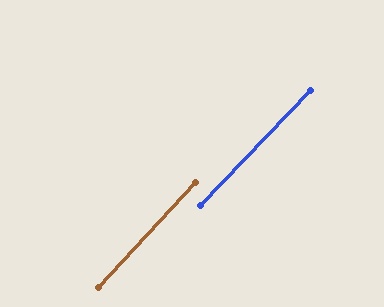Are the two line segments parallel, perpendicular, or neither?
Parallel — their directions differ by only 1.1°.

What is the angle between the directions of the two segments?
Approximately 1 degree.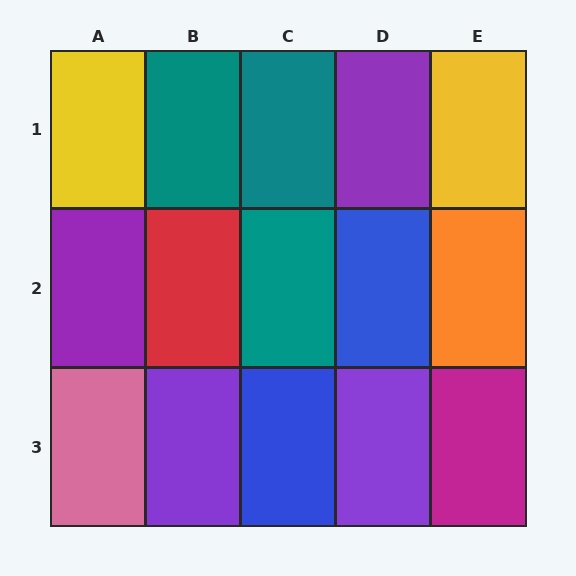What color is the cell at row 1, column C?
Teal.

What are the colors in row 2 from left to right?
Purple, red, teal, blue, orange.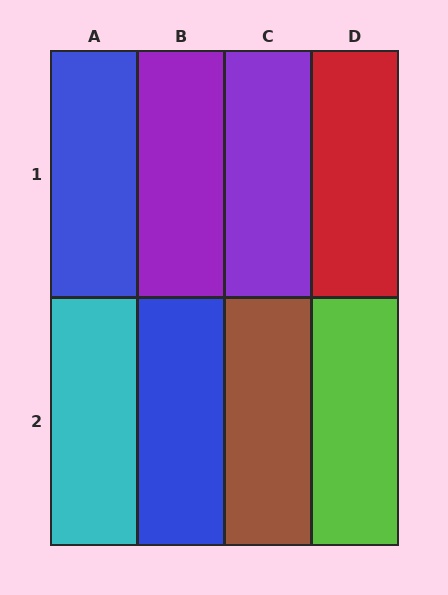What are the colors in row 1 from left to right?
Blue, purple, purple, red.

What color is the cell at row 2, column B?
Blue.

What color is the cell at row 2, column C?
Brown.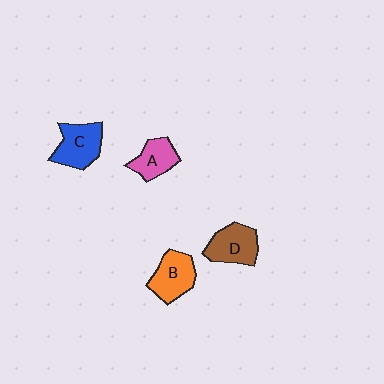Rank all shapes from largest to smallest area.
From largest to smallest: C (blue), D (brown), B (orange), A (pink).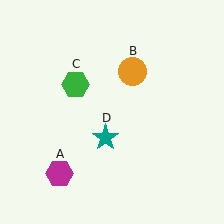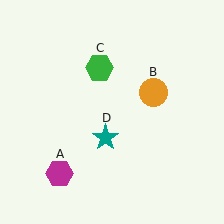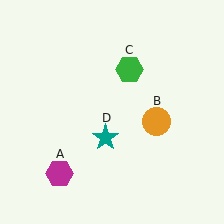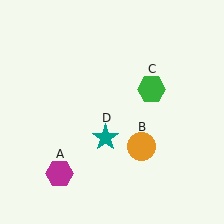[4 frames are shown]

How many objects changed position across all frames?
2 objects changed position: orange circle (object B), green hexagon (object C).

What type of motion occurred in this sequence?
The orange circle (object B), green hexagon (object C) rotated clockwise around the center of the scene.